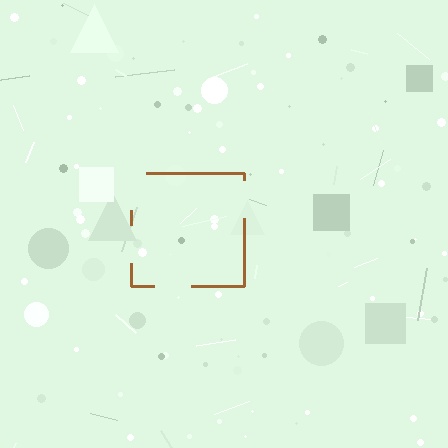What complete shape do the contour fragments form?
The contour fragments form a square.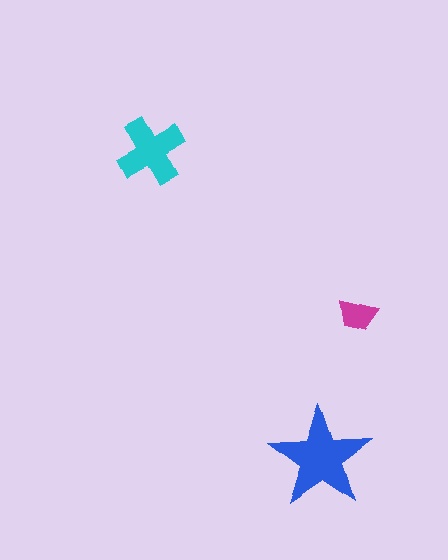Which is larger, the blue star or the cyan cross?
The blue star.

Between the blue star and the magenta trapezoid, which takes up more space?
The blue star.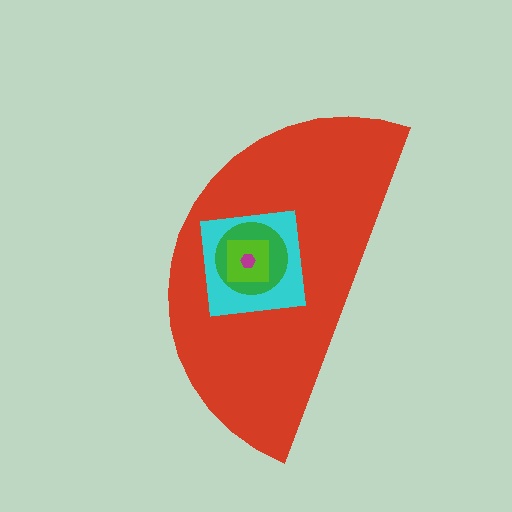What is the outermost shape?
The red semicircle.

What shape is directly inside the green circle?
The lime square.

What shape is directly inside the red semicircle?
The cyan square.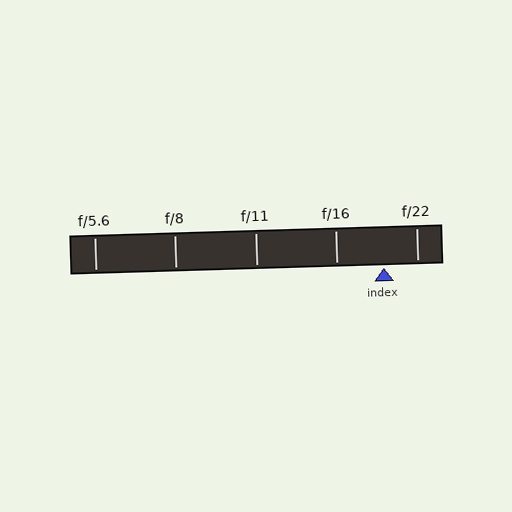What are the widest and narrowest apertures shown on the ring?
The widest aperture shown is f/5.6 and the narrowest is f/22.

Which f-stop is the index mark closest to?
The index mark is closest to f/22.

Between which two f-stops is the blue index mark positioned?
The index mark is between f/16 and f/22.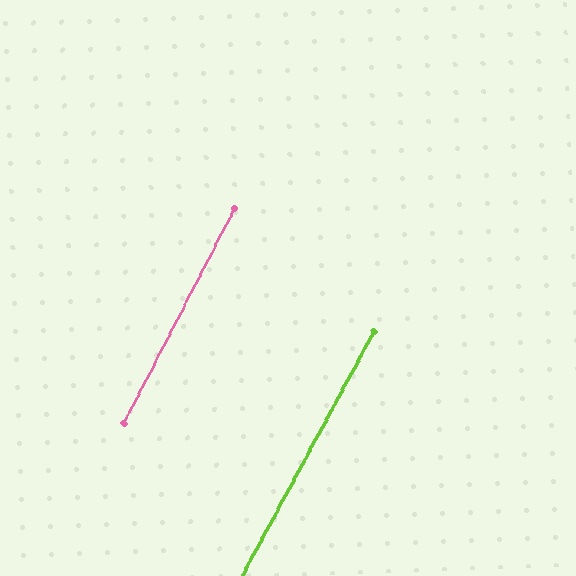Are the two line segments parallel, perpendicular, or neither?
Parallel — their directions differ by only 0.9°.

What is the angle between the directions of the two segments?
Approximately 1 degree.